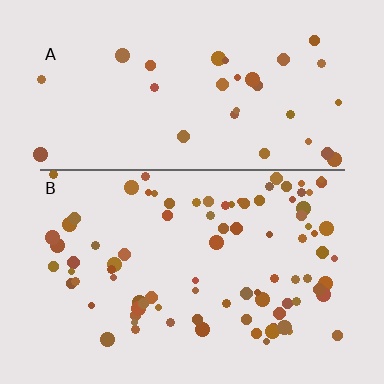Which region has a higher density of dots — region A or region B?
B (the bottom).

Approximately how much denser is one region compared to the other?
Approximately 2.7× — region B over region A.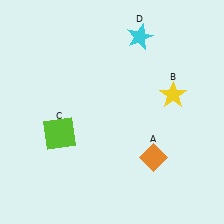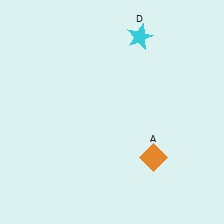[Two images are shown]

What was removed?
The lime square (C), the yellow star (B) were removed in Image 2.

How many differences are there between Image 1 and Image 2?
There are 2 differences between the two images.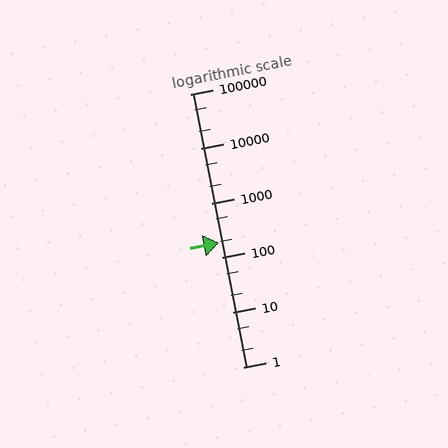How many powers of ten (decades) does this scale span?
The scale spans 5 decades, from 1 to 100000.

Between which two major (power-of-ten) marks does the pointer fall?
The pointer is between 100 and 1000.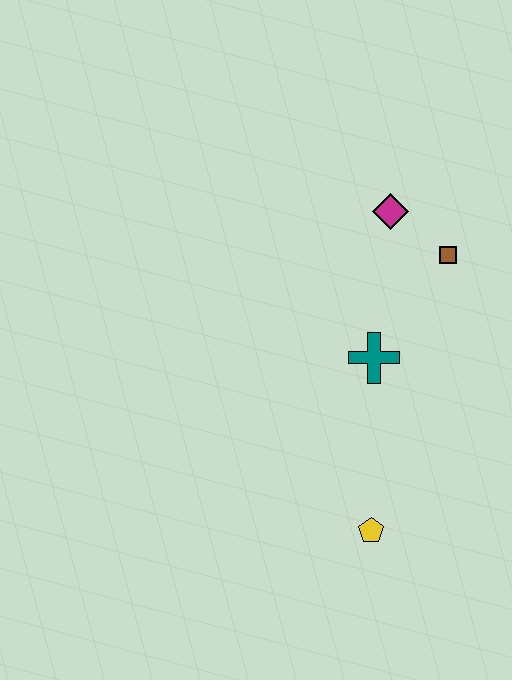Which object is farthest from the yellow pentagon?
The magenta diamond is farthest from the yellow pentagon.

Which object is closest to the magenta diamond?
The brown square is closest to the magenta diamond.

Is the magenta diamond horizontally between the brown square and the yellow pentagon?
Yes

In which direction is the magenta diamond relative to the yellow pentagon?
The magenta diamond is above the yellow pentagon.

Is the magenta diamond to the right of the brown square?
No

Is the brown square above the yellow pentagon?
Yes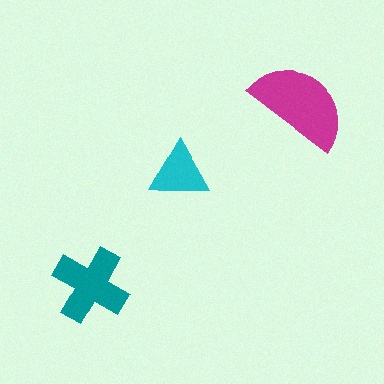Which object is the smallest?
The cyan triangle.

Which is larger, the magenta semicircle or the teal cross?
The magenta semicircle.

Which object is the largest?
The magenta semicircle.